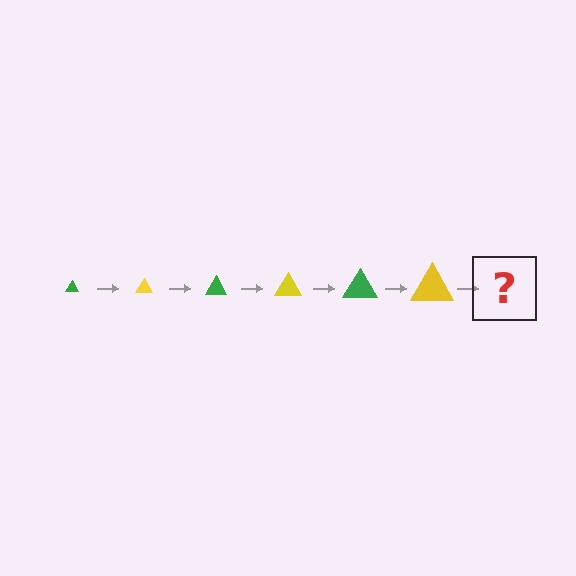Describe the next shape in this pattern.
It should be a green triangle, larger than the previous one.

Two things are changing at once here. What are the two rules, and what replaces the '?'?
The two rules are that the triangle grows larger each step and the color cycles through green and yellow. The '?' should be a green triangle, larger than the previous one.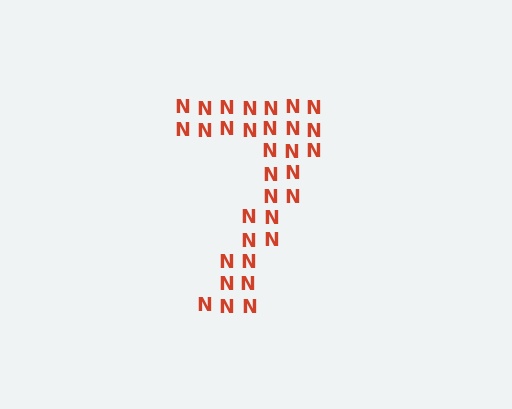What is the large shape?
The large shape is the digit 7.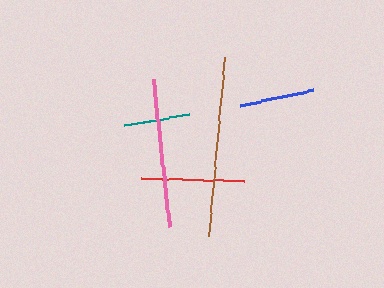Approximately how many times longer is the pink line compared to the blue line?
The pink line is approximately 2.0 times the length of the blue line.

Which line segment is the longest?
The brown line is the longest at approximately 179 pixels.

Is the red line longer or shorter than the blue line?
The red line is longer than the blue line.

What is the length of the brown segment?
The brown segment is approximately 179 pixels long.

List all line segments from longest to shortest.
From longest to shortest: brown, pink, red, blue, teal.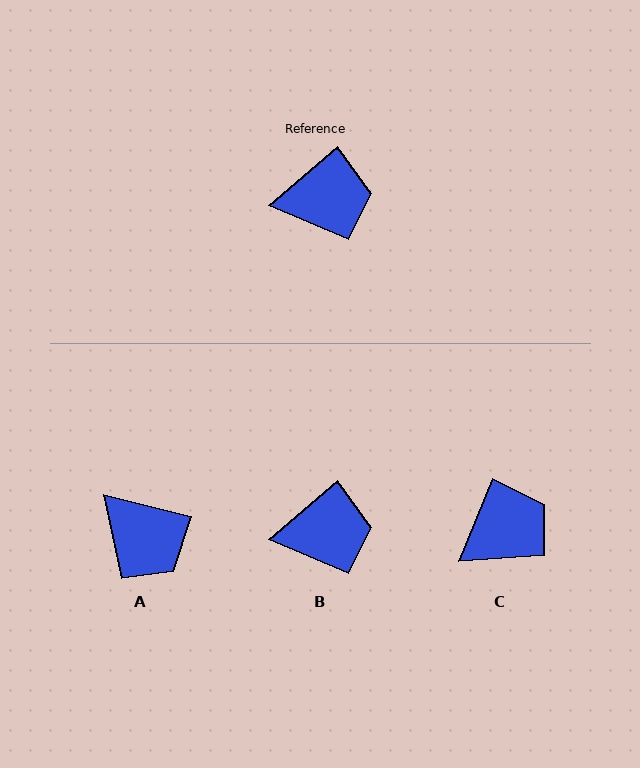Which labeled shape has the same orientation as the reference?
B.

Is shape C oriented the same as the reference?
No, it is off by about 27 degrees.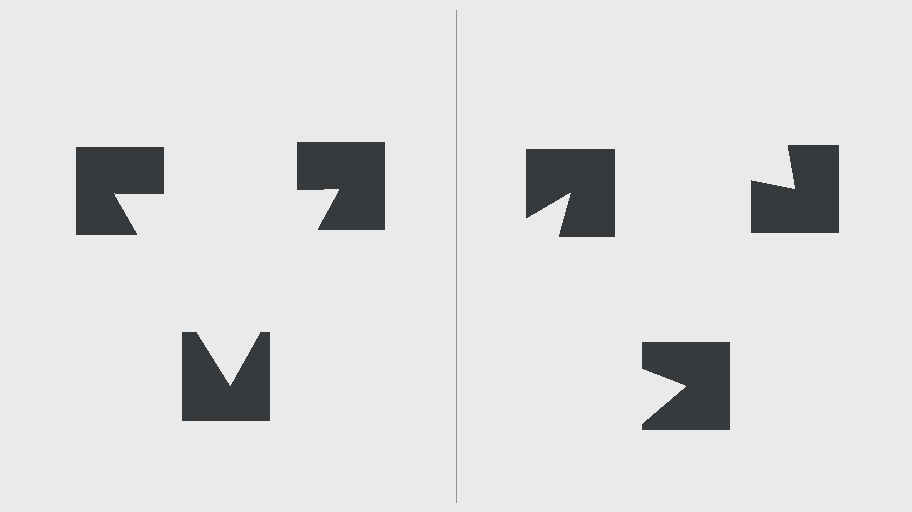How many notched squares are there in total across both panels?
6 — 3 on each side.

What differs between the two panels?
The notched squares are positioned identically on both sides; only the wedge orientations differ. On the left they align to a triangle; on the right they are misaligned.